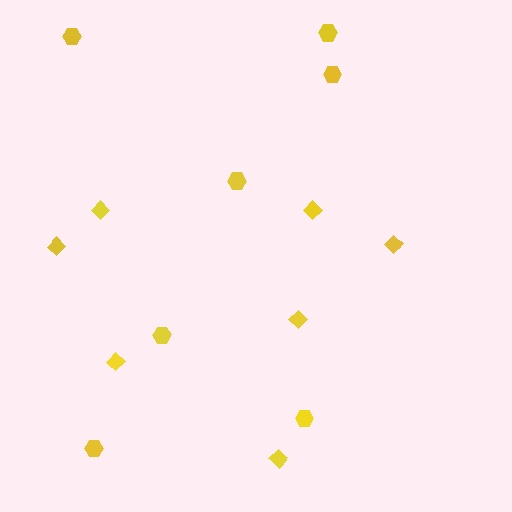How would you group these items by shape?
There are 2 groups: one group of diamonds (7) and one group of hexagons (7).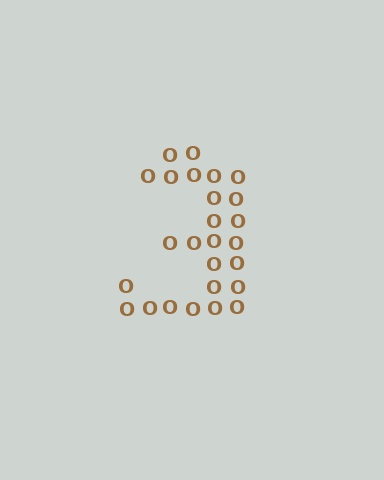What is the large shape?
The large shape is the digit 3.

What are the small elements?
The small elements are letter O's.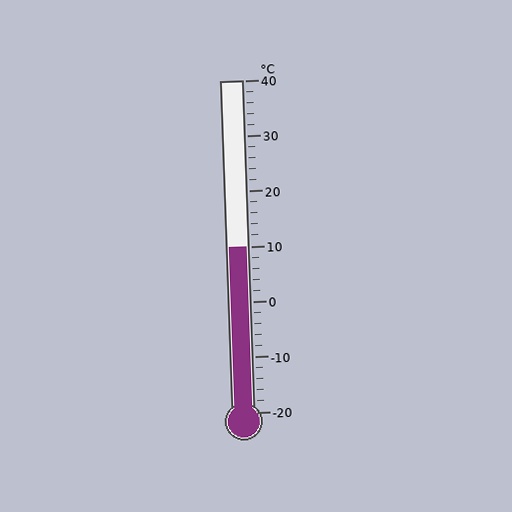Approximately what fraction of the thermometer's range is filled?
The thermometer is filled to approximately 50% of its range.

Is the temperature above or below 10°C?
The temperature is at 10°C.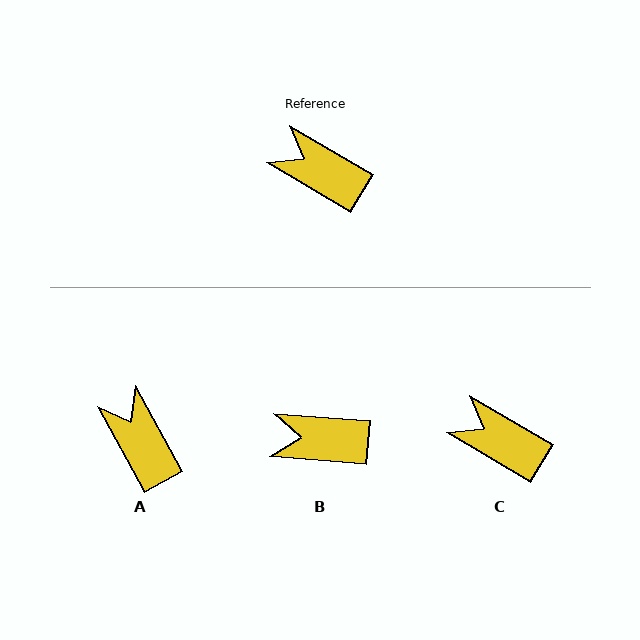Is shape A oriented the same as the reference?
No, it is off by about 31 degrees.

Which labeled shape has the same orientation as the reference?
C.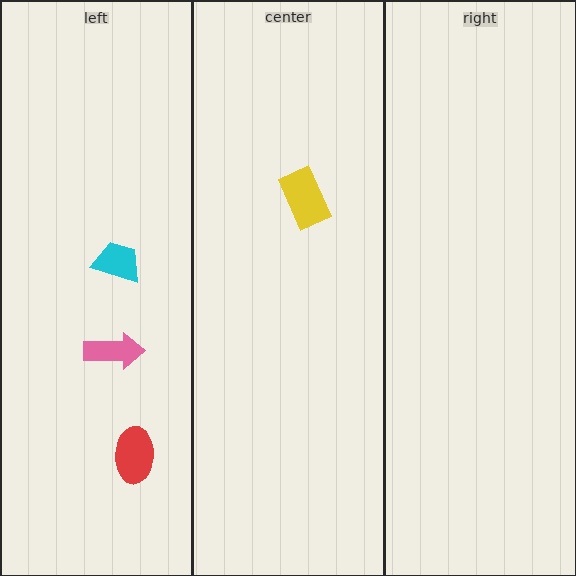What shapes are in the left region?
The cyan trapezoid, the pink arrow, the red ellipse.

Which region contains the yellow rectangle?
The center region.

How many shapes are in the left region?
3.